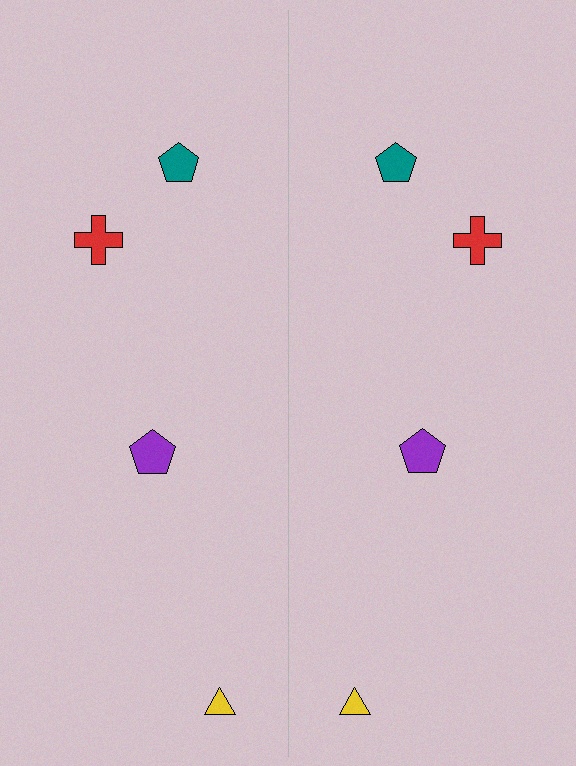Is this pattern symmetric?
Yes, this pattern has bilateral (reflection) symmetry.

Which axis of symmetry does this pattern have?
The pattern has a vertical axis of symmetry running through the center of the image.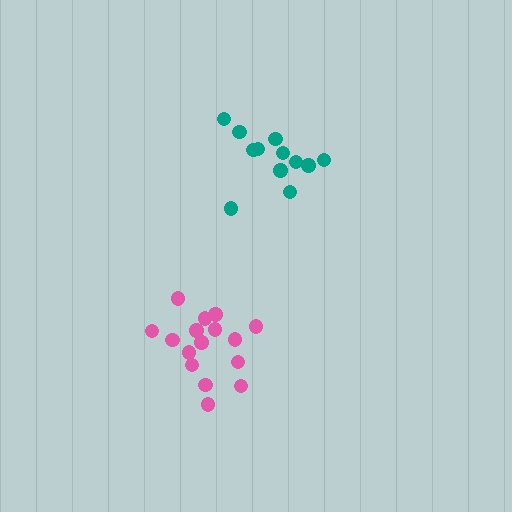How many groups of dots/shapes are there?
There are 2 groups.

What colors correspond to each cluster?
The clusters are colored: teal, pink.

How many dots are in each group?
Group 1: 12 dots, Group 2: 16 dots (28 total).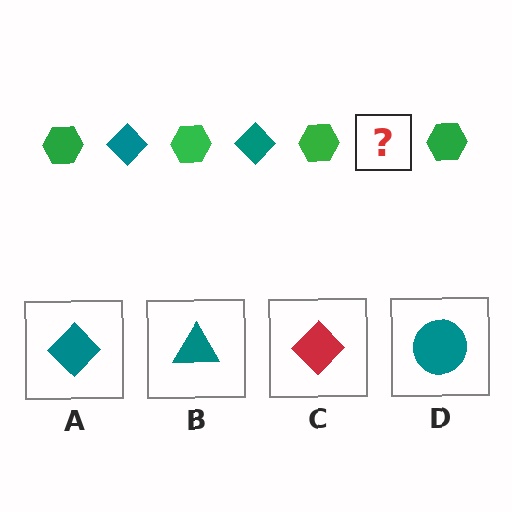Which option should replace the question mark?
Option A.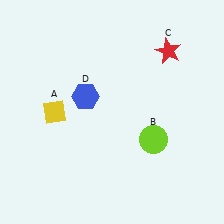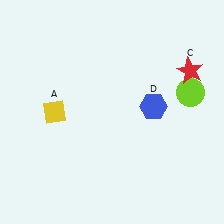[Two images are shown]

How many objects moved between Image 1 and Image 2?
3 objects moved between the two images.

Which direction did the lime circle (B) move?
The lime circle (B) moved up.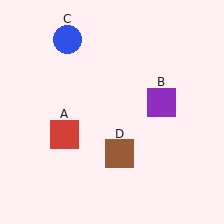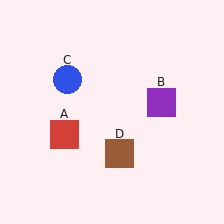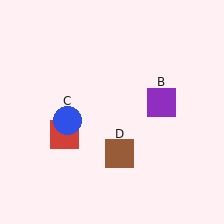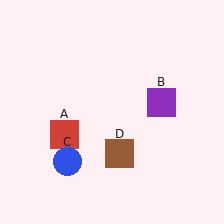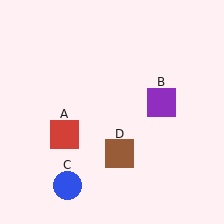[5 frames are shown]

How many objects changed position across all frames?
1 object changed position: blue circle (object C).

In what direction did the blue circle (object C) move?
The blue circle (object C) moved down.